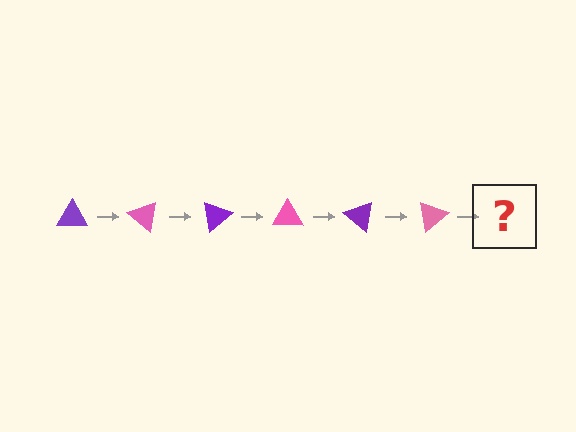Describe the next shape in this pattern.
It should be a purple triangle, rotated 240 degrees from the start.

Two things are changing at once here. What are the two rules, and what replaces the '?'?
The two rules are that it rotates 40 degrees each step and the color cycles through purple and pink. The '?' should be a purple triangle, rotated 240 degrees from the start.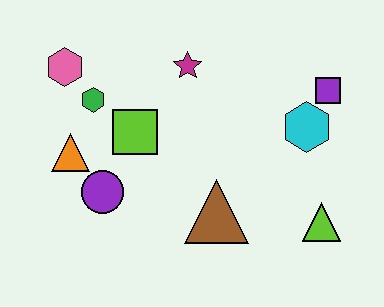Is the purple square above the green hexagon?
Yes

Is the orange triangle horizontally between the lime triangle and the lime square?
No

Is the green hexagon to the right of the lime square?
No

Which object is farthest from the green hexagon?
The lime triangle is farthest from the green hexagon.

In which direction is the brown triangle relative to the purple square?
The brown triangle is below the purple square.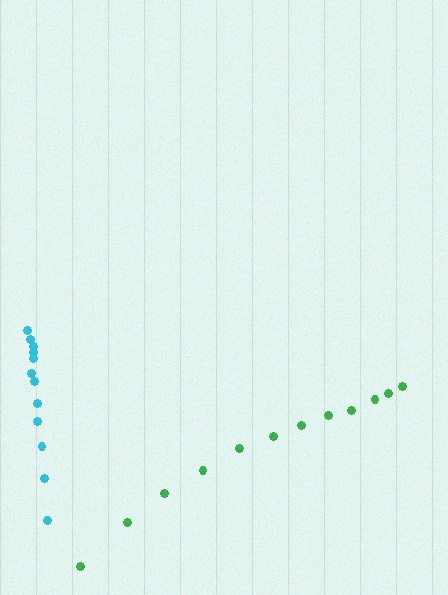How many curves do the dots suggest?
There are 2 distinct paths.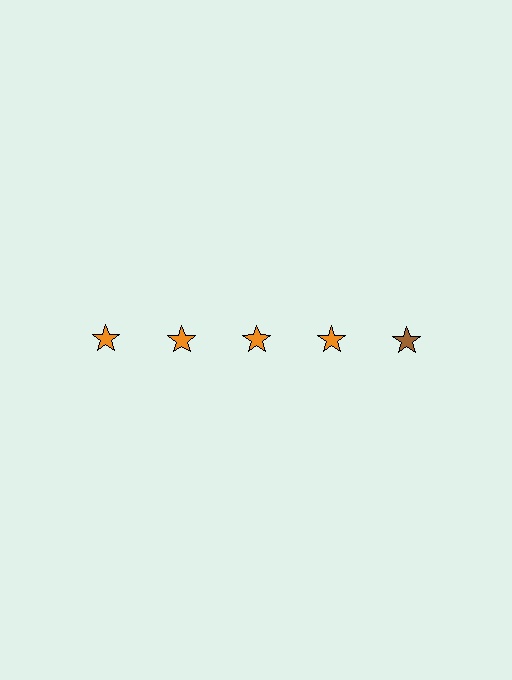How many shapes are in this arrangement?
There are 5 shapes arranged in a grid pattern.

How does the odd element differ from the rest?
It has a different color: brown instead of orange.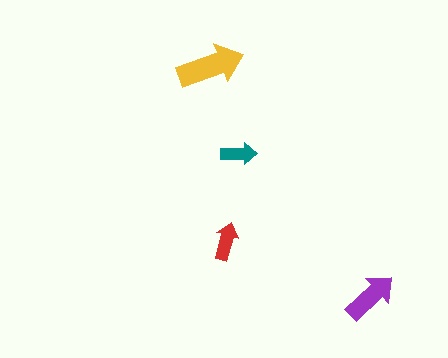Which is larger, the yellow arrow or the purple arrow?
The yellow one.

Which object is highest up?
The yellow arrow is topmost.